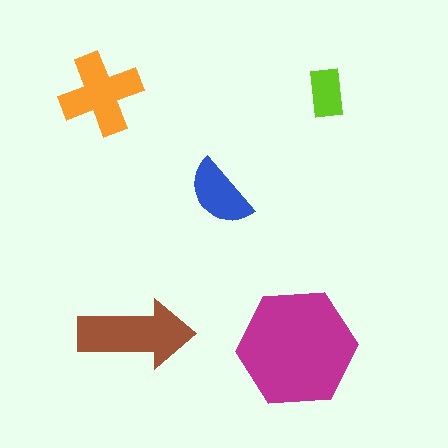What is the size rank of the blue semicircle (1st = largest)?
4th.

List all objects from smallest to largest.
The lime rectangle, the blue semicircle, the orange cross, the brown arrow, the magenta hexagon.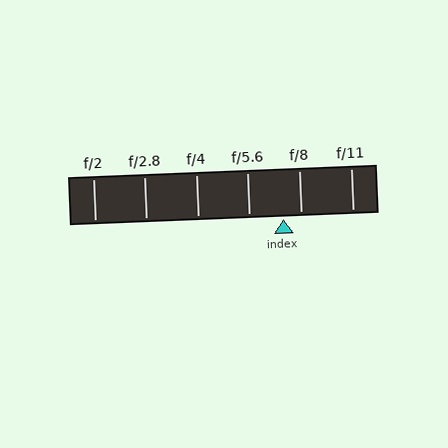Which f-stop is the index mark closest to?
The index mark is closest to f/8.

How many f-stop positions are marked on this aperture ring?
There are 6 f-stop positions marked.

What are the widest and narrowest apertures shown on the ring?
The widest aperture shown is f/2 and the narrowest is f/11.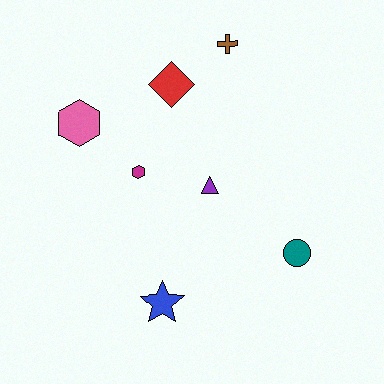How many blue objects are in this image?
There is 1 blue object.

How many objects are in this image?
There are 7 objects.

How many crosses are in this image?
There is 1 cross.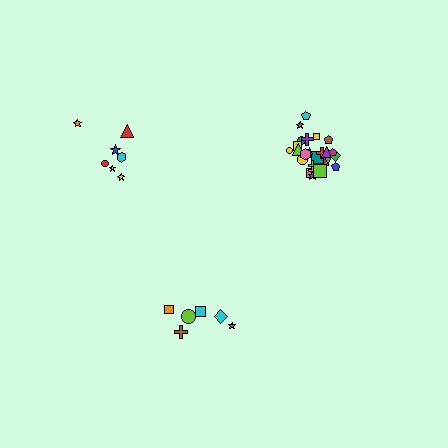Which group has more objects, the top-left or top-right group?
The top-right group.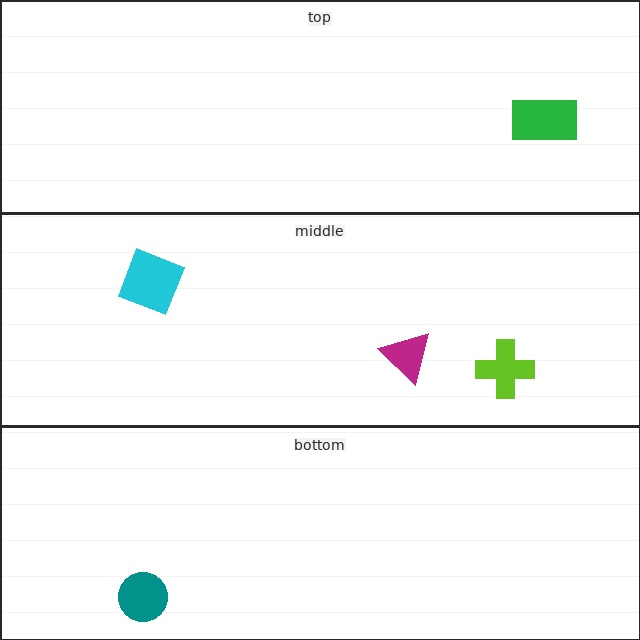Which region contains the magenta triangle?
The middle region.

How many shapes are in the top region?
1.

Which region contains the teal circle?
The bottom region.